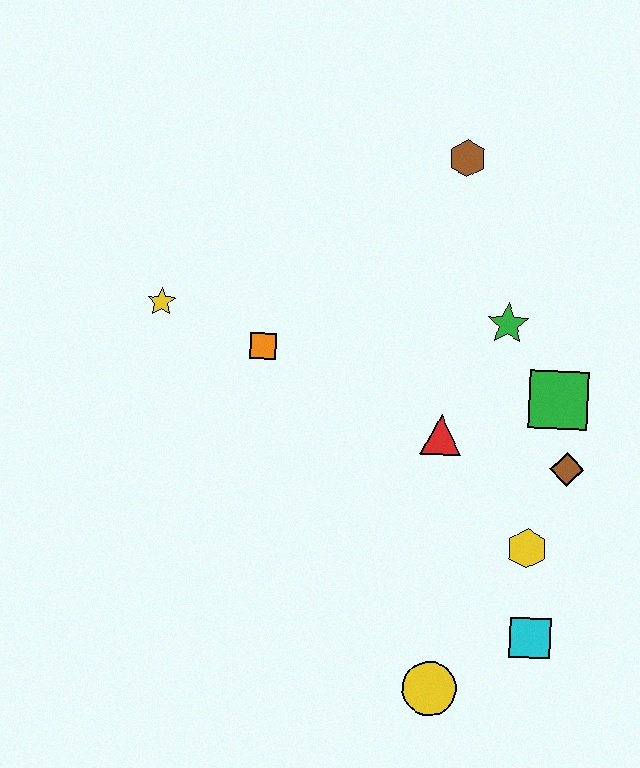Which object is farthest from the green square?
The yellow star is farthest from the green square.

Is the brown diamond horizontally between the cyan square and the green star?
No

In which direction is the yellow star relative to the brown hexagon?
The yellow star is to the left of the brown hexagon.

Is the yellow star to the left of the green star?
Yes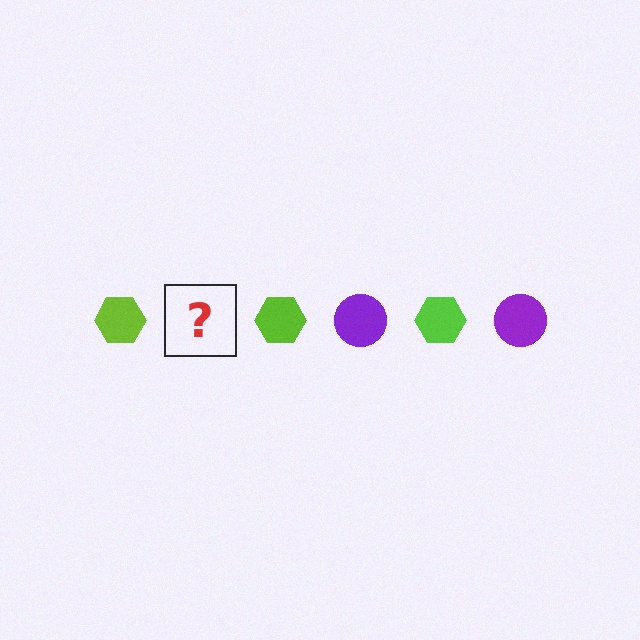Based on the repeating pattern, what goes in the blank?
The blank should be a purple circle.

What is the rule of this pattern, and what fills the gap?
The rule is that the pattern alternates between lime hexagon and purple circle. The gap should be filled with a purple circle.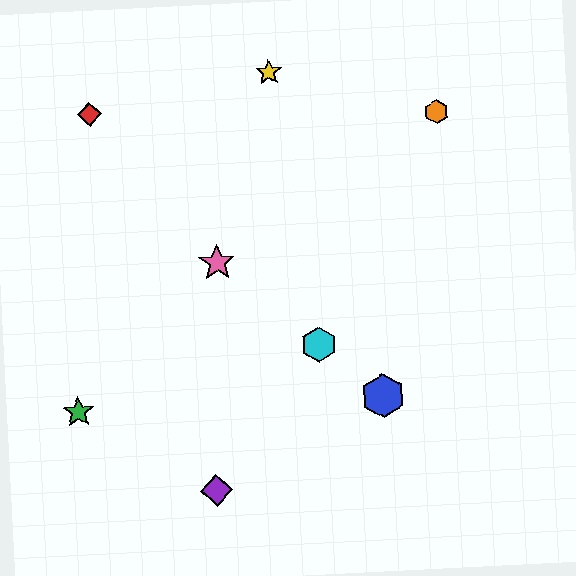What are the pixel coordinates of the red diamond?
The red diamond is at (89, 115).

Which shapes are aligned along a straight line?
The blue hexagon, the cyan hexagon, the pink star are aligned along a straight line.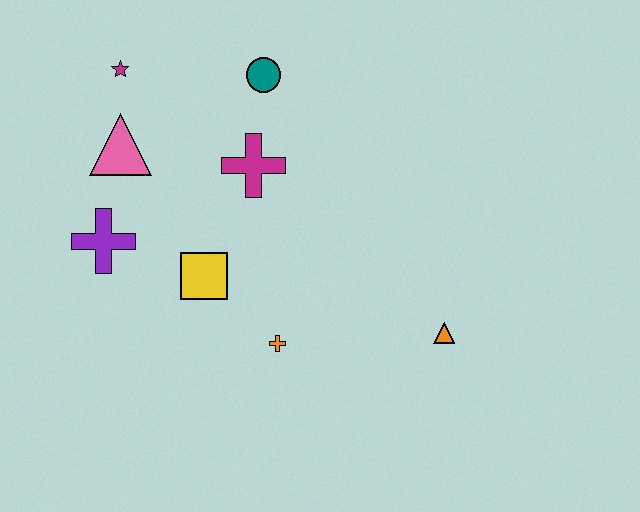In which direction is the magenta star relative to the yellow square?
The magenta star is above the yellow square.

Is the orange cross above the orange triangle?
No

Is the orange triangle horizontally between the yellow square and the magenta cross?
No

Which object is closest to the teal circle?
The magenta cross is closest to the teal circle.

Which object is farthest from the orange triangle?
The magenta star is farthest from the orange triangle.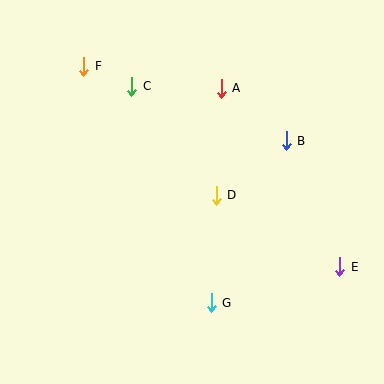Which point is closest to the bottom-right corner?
Point E is closest to the bottom-right corner.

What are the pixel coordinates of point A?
Point A is at (221, 88).